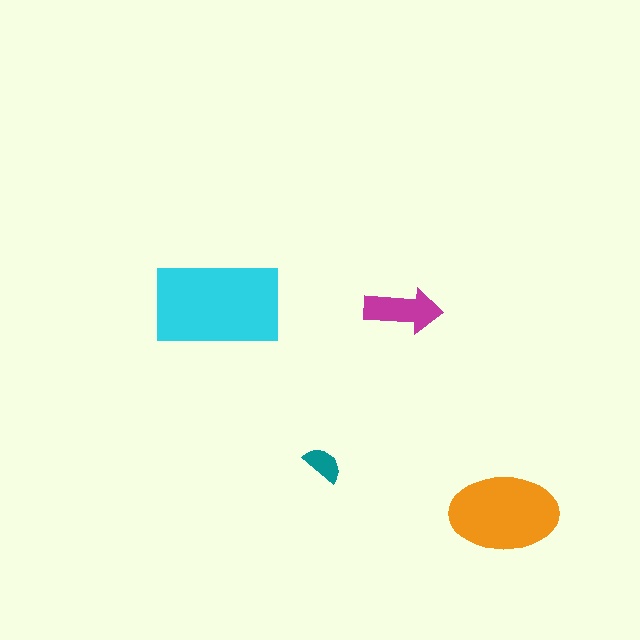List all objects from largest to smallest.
The cyan rectangle, the orange ellipse, the magenta arrow, the teal semicircle.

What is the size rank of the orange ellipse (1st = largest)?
2nd.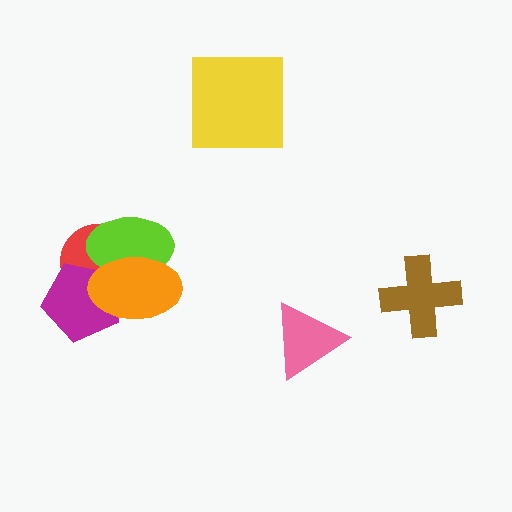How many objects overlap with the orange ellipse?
3 objects overlap with the orange ellipse.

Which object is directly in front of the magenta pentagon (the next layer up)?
The lime ellipse is directly in front of the magenta pentagon.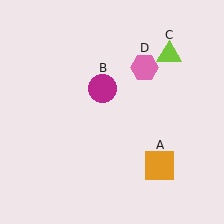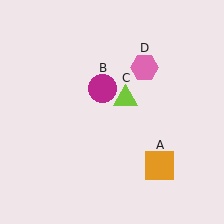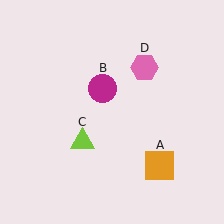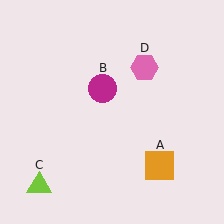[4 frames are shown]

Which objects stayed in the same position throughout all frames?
Orange square (object A) and magenta circle (object B) and pink hexagon (object D) remained stationary.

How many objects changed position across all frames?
1 object changed position: lime triangle (object C).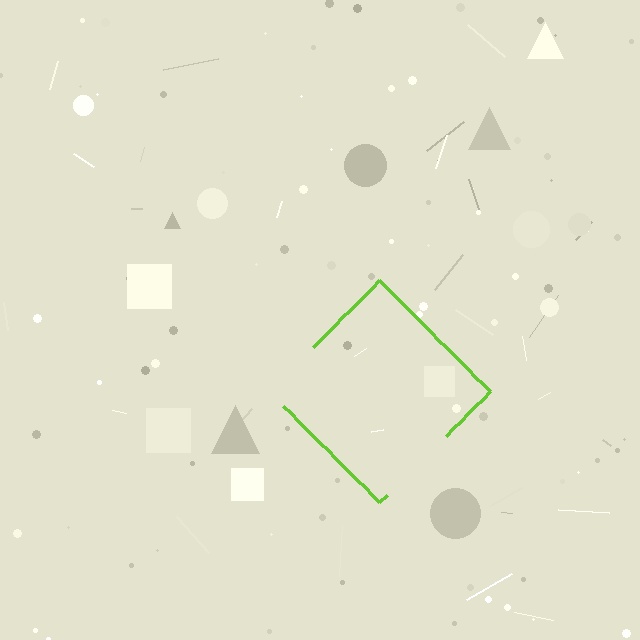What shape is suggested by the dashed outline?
The dashed outline suggests a diamond.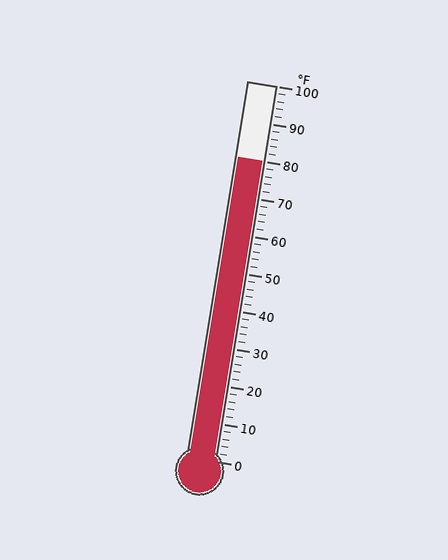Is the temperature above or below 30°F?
The temperature is above 30°F.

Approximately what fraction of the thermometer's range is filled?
The thermometer is filled to approximately 80% of its range.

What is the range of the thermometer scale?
The thermometer scale ranges from 0°F to 100°F.